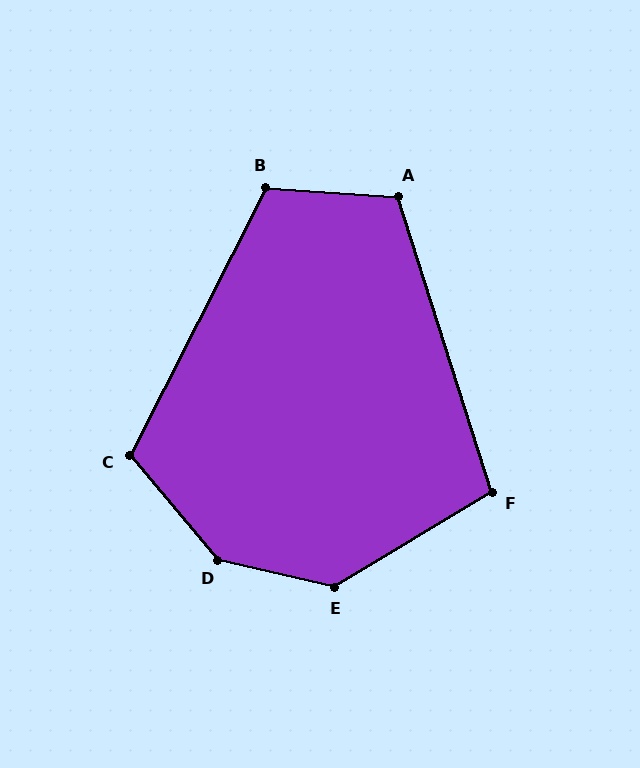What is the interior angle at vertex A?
Approximately 111 degrees (obtuse).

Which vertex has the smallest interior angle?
F, at approximately 103 degrees.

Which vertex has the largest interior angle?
D, at approximately 143 degrees.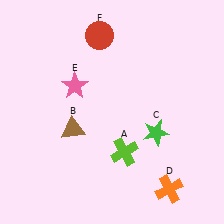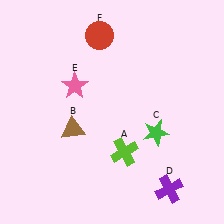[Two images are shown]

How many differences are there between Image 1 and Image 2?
There is 1 difference between the two images.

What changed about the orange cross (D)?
In Image 1, D is orange. In Image 2, it changed to purple.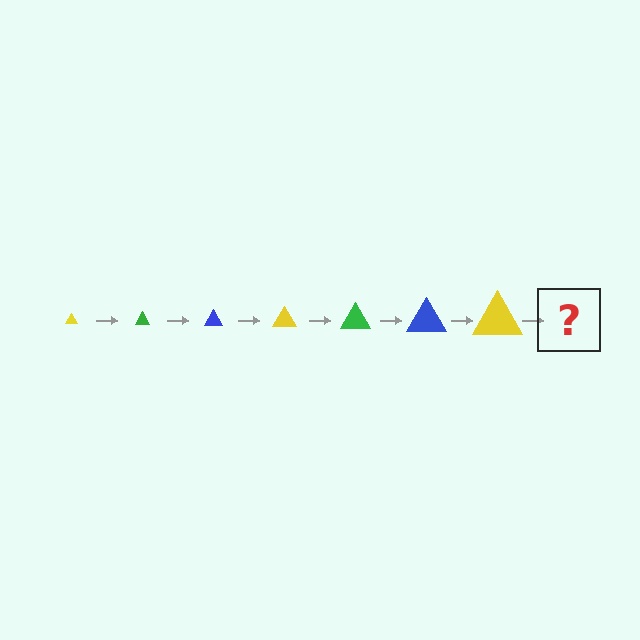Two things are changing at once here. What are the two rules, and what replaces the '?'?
The two rules are that the triangle grows larger each step and the color cycles through yellow, green, and blue. The '?' should be a green triangle, larger than the previous one.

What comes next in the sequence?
The next element should be a green triangle, larger than the previous one.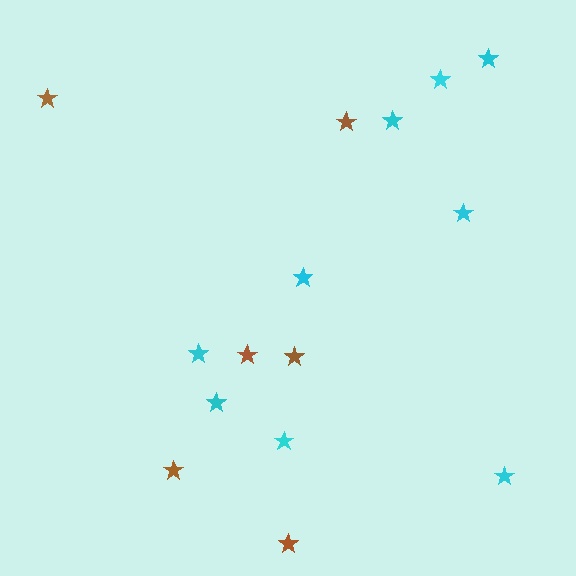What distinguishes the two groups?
There are 2 groups: one group of cyan stars (9) and one group of brown stars (6).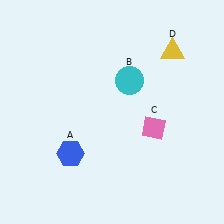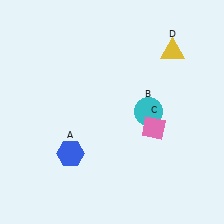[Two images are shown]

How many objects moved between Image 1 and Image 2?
1 object moved between the two images.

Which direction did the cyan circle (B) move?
The cyan circle (B) moved down.